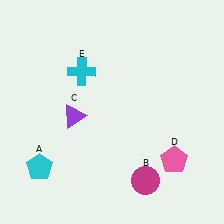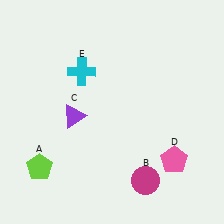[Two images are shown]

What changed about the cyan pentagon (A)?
In Image 1, A is cyan. In Image 2, it changed to lime.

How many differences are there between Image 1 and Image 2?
There is 1 difference between the two images.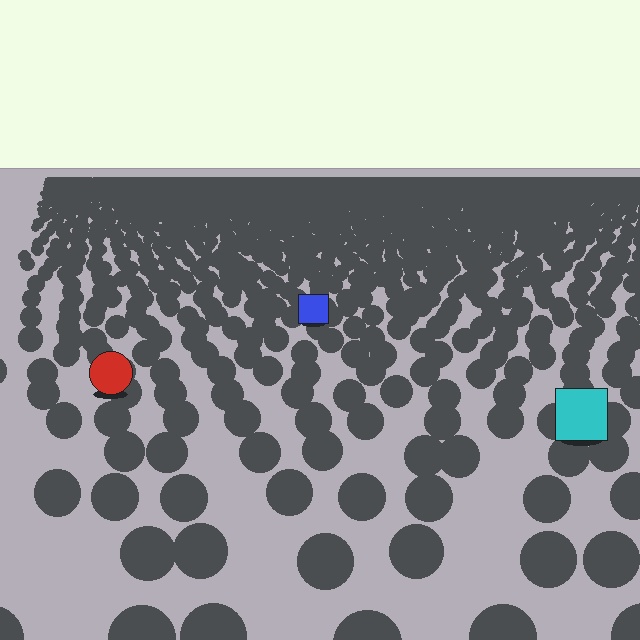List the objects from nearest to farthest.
From nearest to farthest: the cyan square, the red circle, the blue square.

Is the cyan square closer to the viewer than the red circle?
Yes. The cyan square is closer — you can tell from the texture gradient: the ground texture is coarser near it.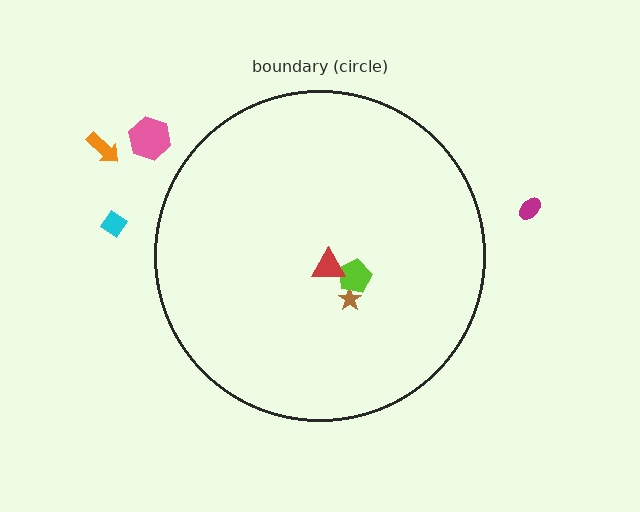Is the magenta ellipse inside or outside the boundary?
Outside.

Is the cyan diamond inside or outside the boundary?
Outside.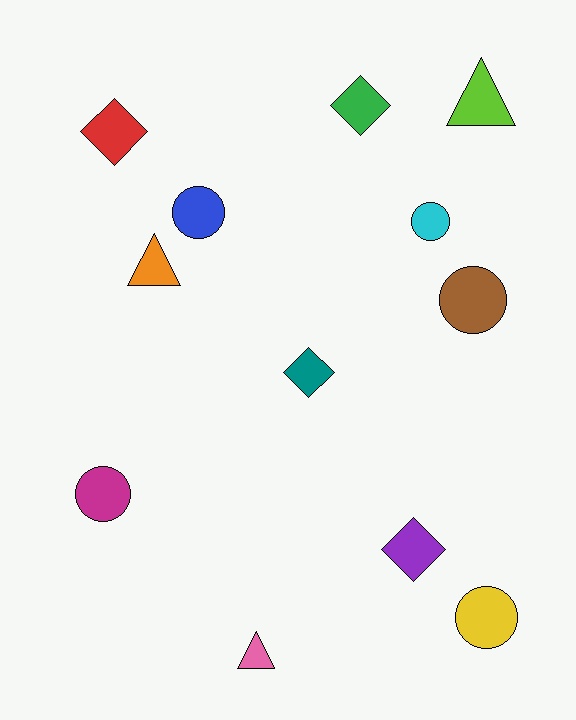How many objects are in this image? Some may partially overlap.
There are 12 objects.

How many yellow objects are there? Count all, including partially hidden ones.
There is 1 yellow object.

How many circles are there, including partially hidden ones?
There are 5 circles.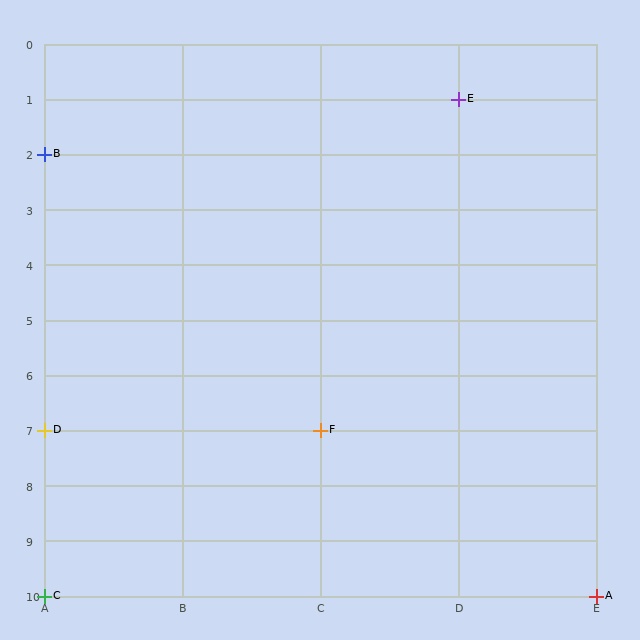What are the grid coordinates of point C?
Point C is at grid coordinates (A, 10).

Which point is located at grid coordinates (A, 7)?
Point D is at (A, 7).